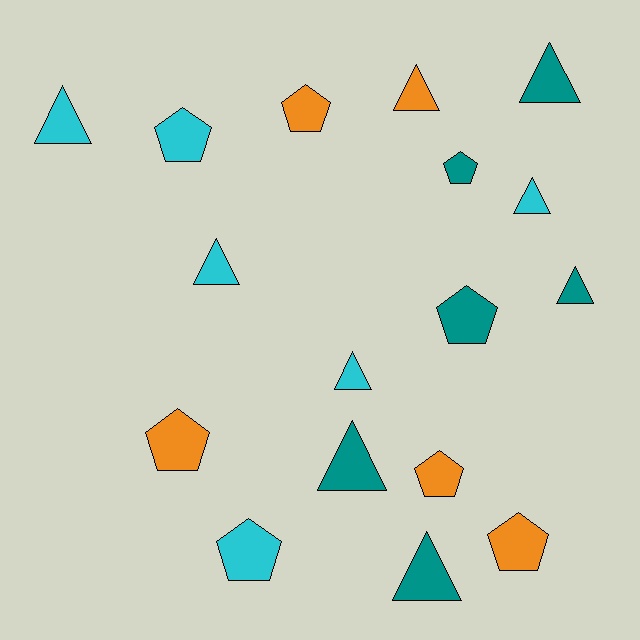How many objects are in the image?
There are 17 objects.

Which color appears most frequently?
Teal, with 6 objects.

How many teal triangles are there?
There are 4 teal triangles.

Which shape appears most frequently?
Triangle, with 9 objects.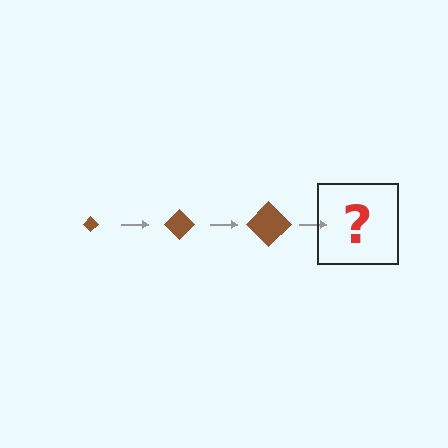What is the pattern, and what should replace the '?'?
The pattern is that the diamond gets progressively larger each step. The '?' should be a brown diamond, larger than the previous one.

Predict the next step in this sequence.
The next step is a brown diamond, larger than the previous one.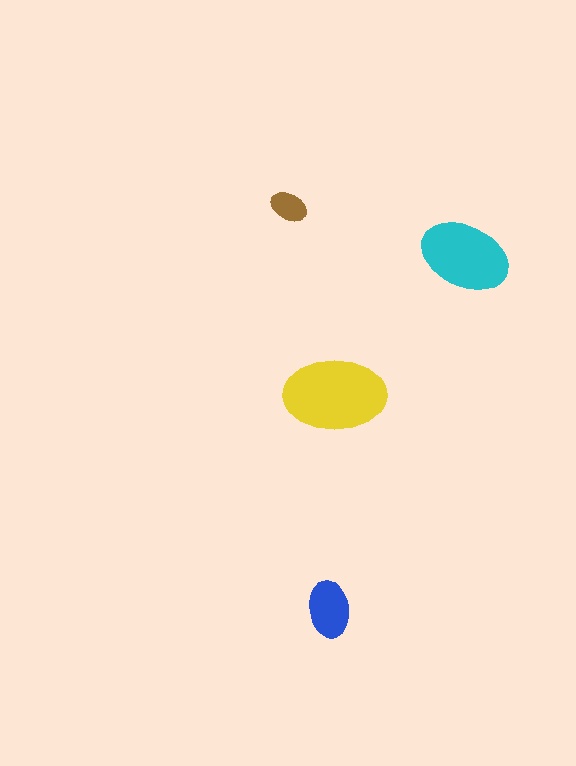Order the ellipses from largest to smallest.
the yellow one, the cyan one, the blue one, the brown one.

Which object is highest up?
The brown ellipse is topmost.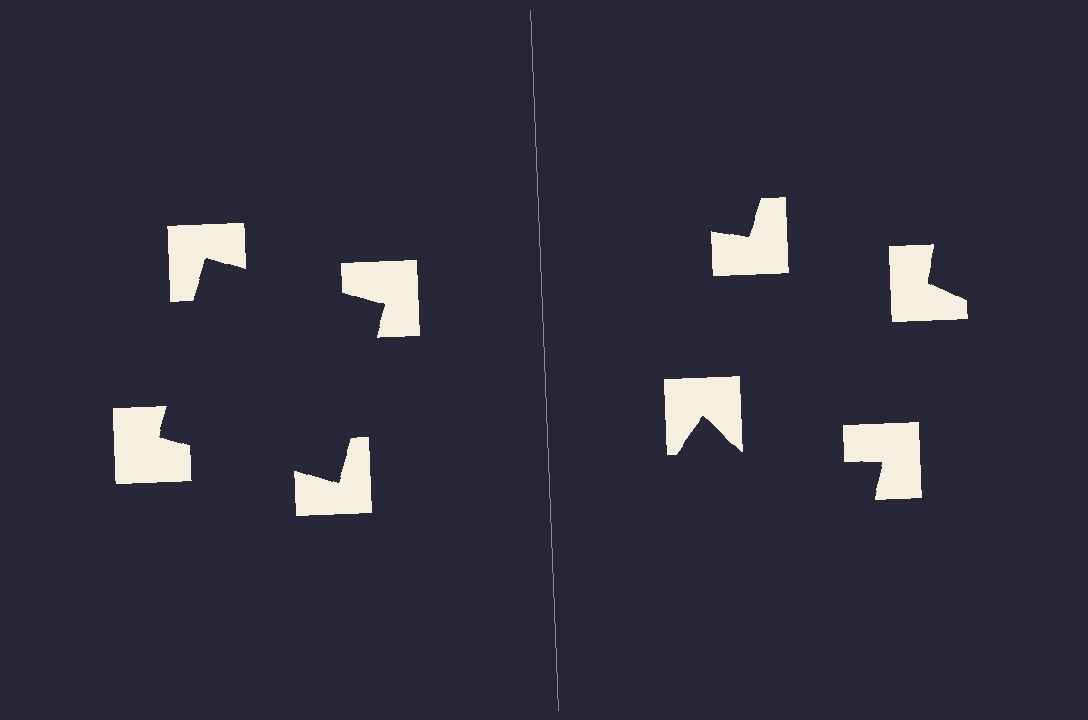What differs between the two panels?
The notched squares are positioned identically on both sides; only the wedge orientations differ. On the left they align to a square; on the right they are misaligned.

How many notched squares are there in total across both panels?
8 — 4 on each side.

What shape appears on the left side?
An illusory square.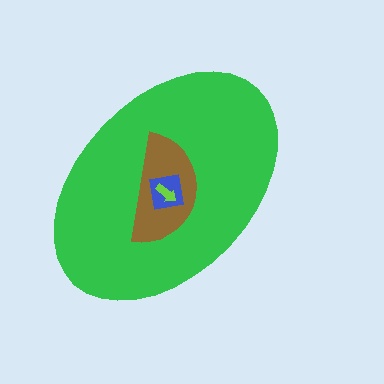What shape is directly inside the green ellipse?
The brown semicircle.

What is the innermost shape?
The lime arrow.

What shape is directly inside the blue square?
The lime arrow.